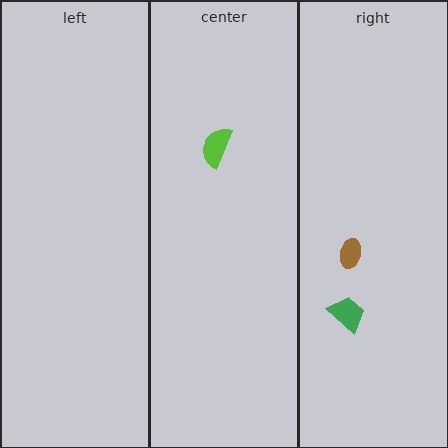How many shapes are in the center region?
1.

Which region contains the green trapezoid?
The right region.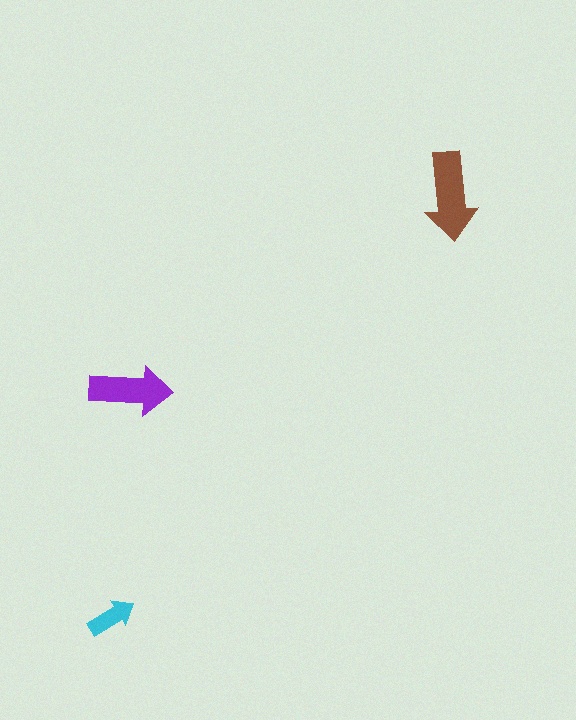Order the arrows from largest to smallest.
the brown one, the purple one, the cyan one.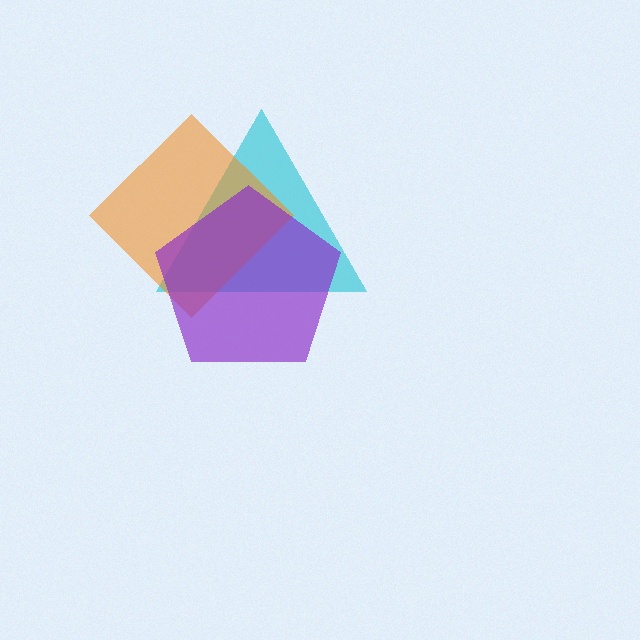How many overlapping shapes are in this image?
There are 3 overlapping shapes in the image.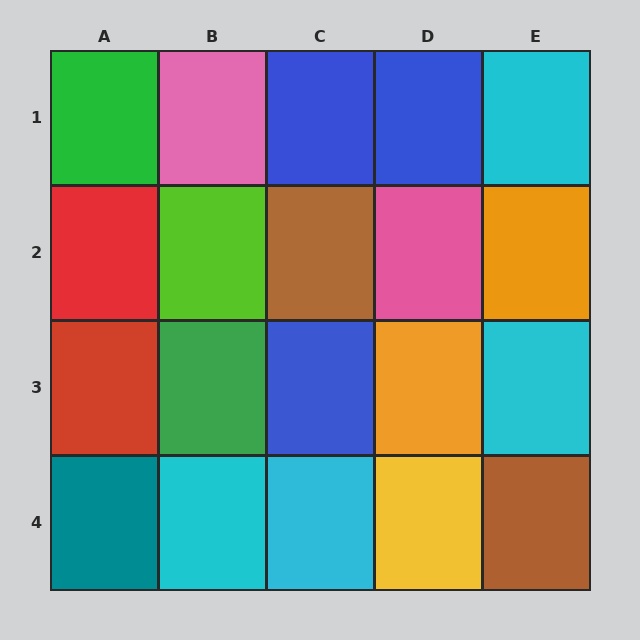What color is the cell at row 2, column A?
Red.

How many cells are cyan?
4 cells are cyan.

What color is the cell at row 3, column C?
Blue.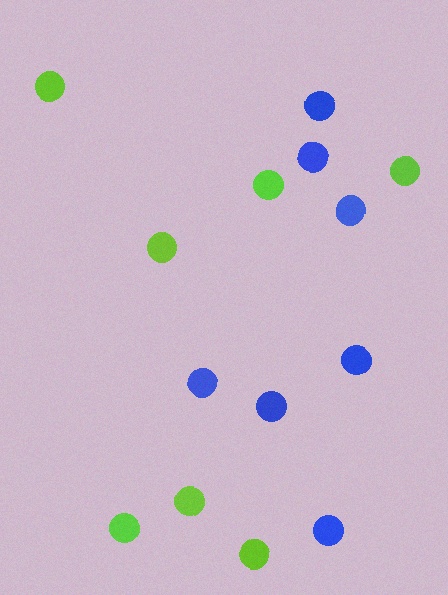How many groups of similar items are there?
There are 2 groups: one group of lime circles (7) and one group of blue circles (7).